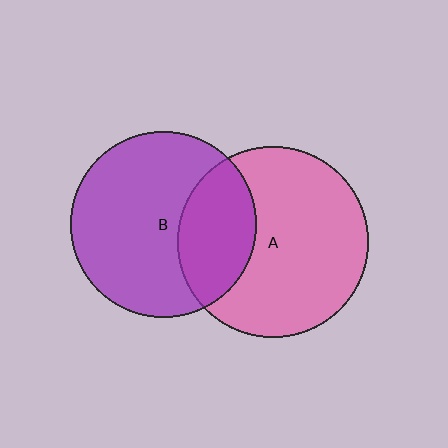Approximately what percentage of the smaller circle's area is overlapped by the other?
Approximately 30%.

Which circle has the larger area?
Circle A (pink).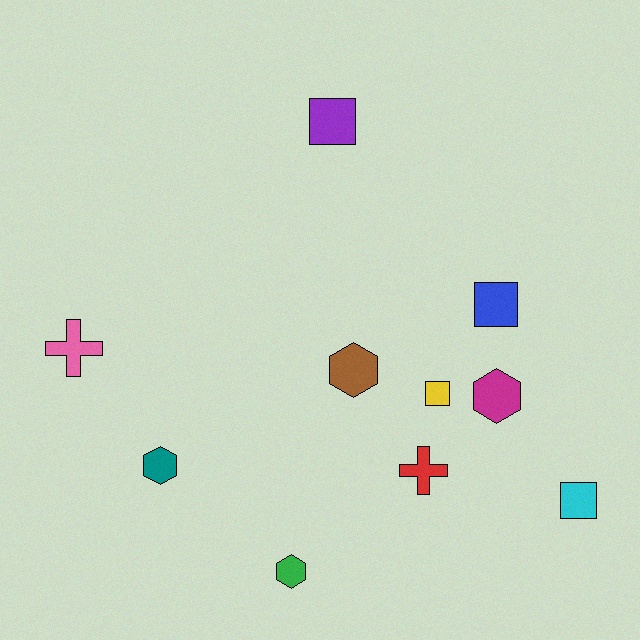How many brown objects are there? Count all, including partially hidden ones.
There is 1 brown object.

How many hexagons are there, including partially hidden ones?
There are 4 hexagons.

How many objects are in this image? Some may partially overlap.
There are 10 objects.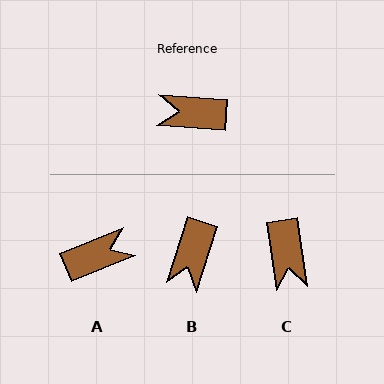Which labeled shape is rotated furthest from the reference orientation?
A, about 154 degrees away.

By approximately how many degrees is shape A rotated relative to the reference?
Approximately 154 degrees clockwise.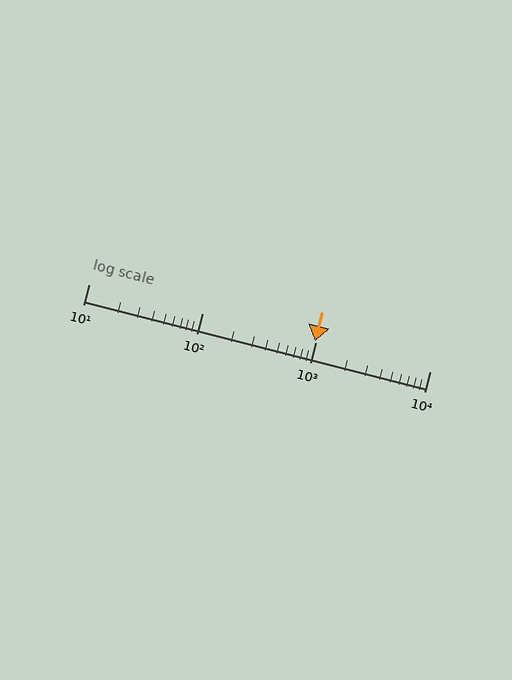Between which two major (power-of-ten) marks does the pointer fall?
The pointer is between 100 and 1000.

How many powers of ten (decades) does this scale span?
The scale spans 3 decades, from 10 to 10000.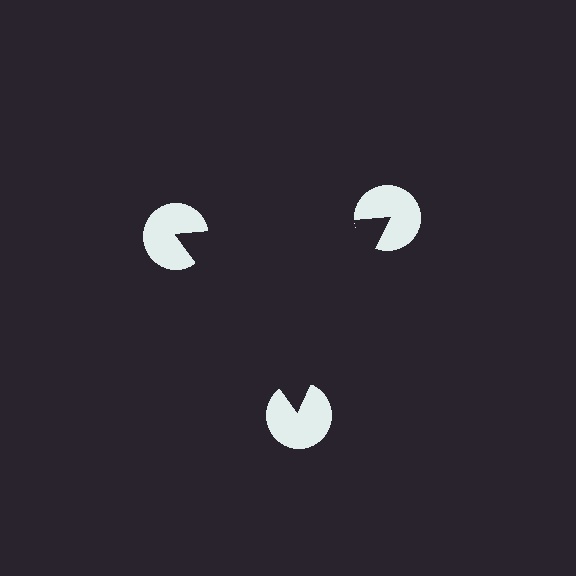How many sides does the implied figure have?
3 sides.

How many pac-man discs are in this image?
There are 3 — one at each vertex of the illusory triangle.